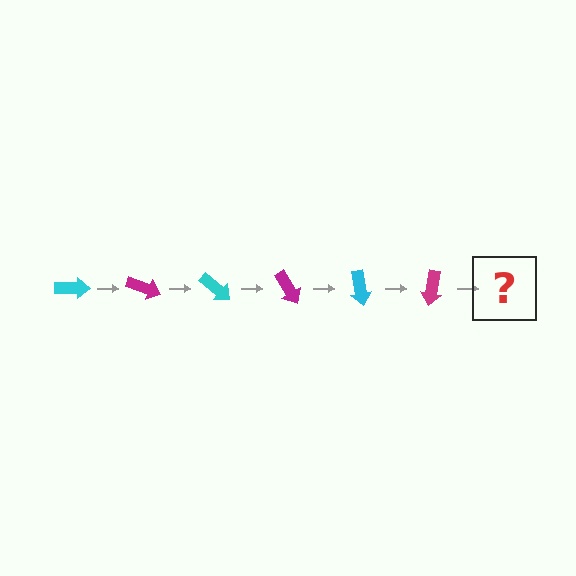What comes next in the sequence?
The next element should be a cyan arrow, rotated 120 degrees from the start.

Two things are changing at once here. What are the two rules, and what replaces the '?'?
The two rules are that it rotates 20 degrees each step and the color cycles through cyan and magenta. The '?' should be a cyan arrow, rotated 120 degrees from the start.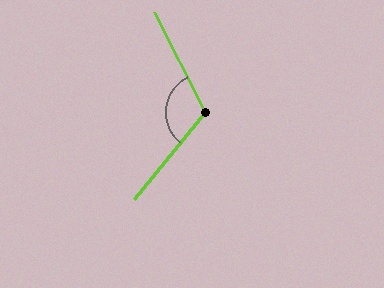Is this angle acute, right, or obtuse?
It is obtuse.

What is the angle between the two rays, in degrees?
Approximately 114 degrees.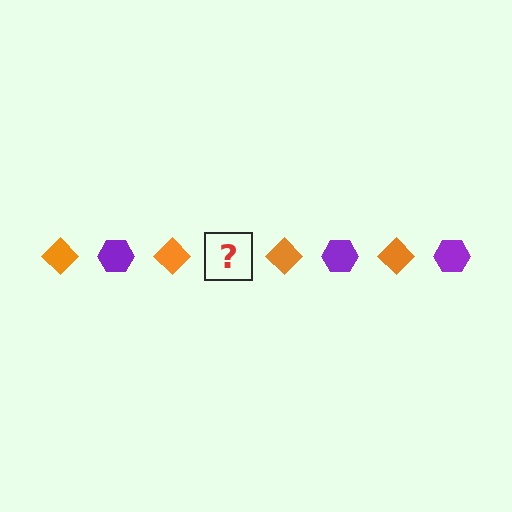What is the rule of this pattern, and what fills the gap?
The rule is that the pattern alternates between orange diamond and purple hexagon. The gap should be filled with a purple hexagon.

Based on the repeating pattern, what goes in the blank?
The blank should be a purple hexagon.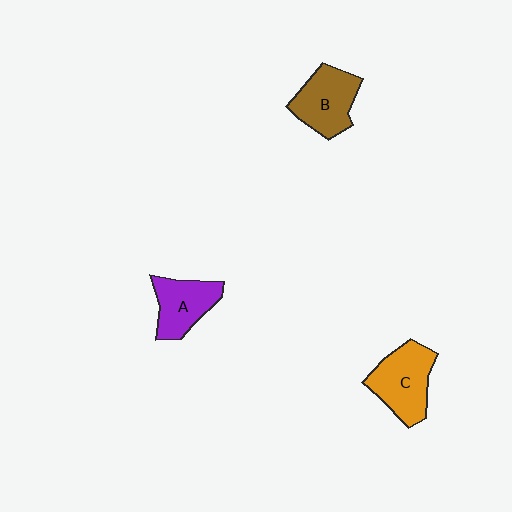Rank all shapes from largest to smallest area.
From largest to smallest: C (orange), B (brown), A (purple).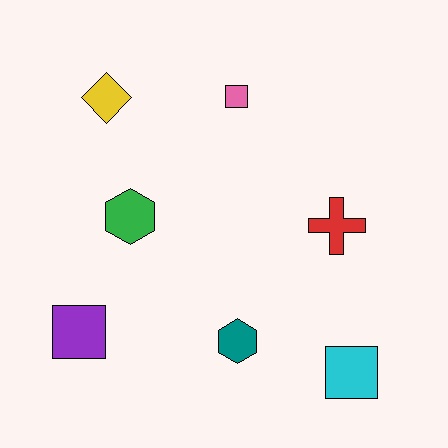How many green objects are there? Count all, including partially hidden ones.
There is 1 green object.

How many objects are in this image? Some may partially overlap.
There are 7 objects.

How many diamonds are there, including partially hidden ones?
There is 1 diamond.